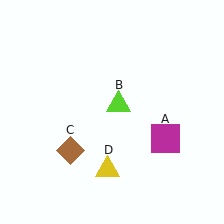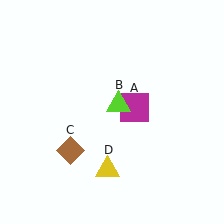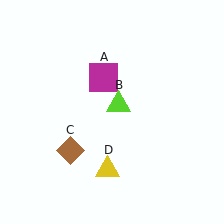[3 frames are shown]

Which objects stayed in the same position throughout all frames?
Lime triangle (object B) and brown diamond (object C) and yellow triangle (object D) remained stationary.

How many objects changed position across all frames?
1 object changed position: magenta square (object A).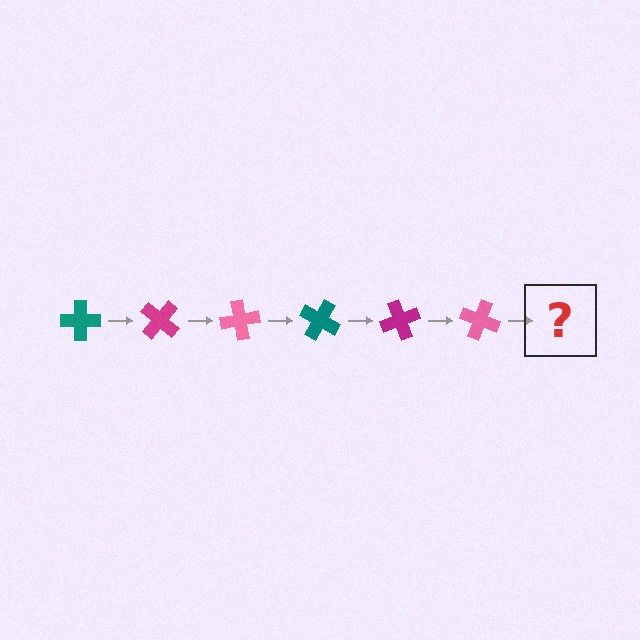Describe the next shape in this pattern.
It should be a teal cross, rotated 240 degrees from the start.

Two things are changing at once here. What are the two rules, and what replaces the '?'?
The two rules are that it rotates 40 degrees each step and the color cycles through teal, magenta, and pink. The '?' should be a teal cross, rotated 240 degrees from the start.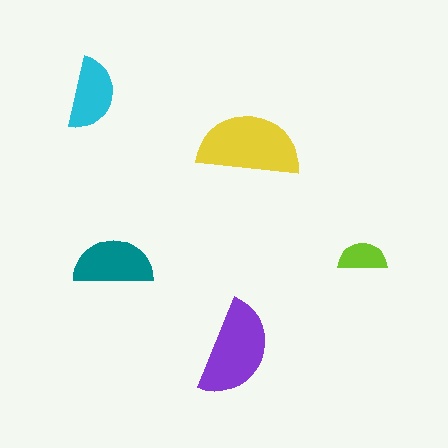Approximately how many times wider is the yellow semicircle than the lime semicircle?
About 2 times wider.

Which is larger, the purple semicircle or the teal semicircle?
The purple one.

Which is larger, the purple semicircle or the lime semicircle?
The purple one.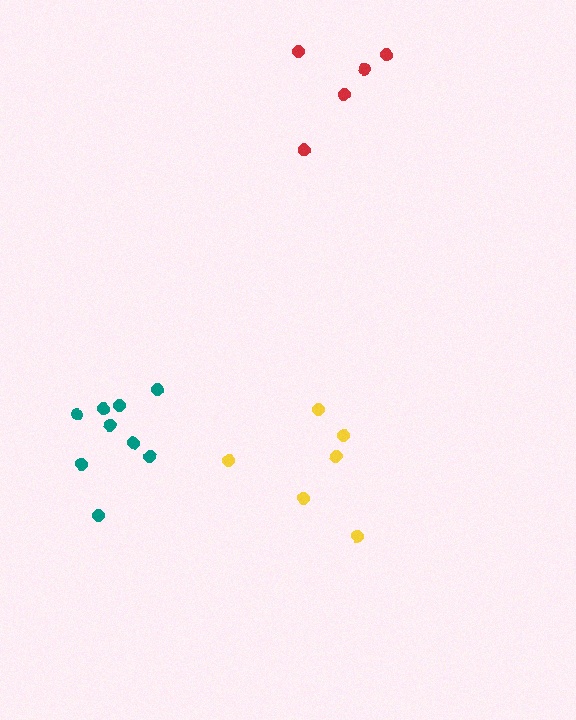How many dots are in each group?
Group 1: 5 dots, Group 2: 6 dots, Group 3: 9 dots (20 total).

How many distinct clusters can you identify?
There are 3 distinct clusters.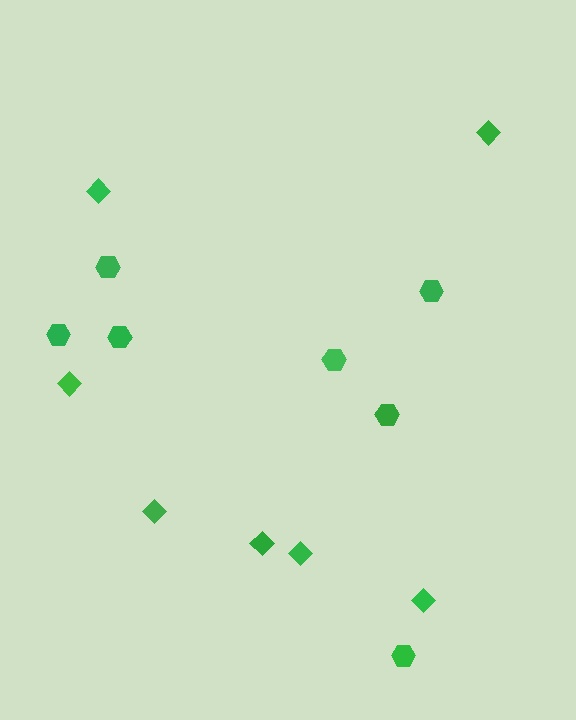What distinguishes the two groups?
There are 2 groups: one group of diamonds (7) and one group of hexagons (7).